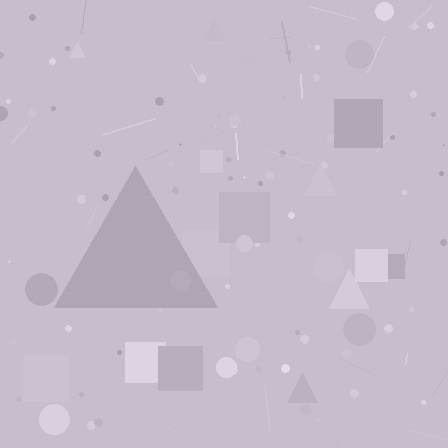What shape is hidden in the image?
A triangle is hidden in the image.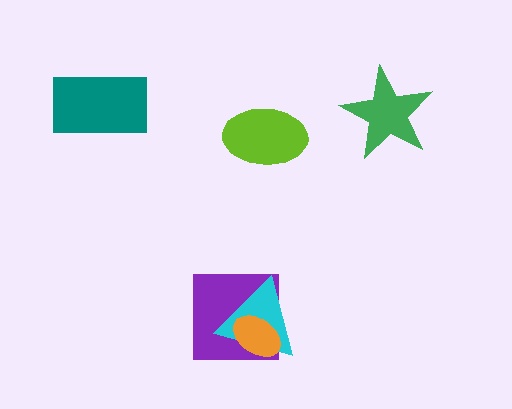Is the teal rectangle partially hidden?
No, no other shape covers it.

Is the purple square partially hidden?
Yes, it is partially covered by another shape.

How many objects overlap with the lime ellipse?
0 objects overlap with the lime ellipse.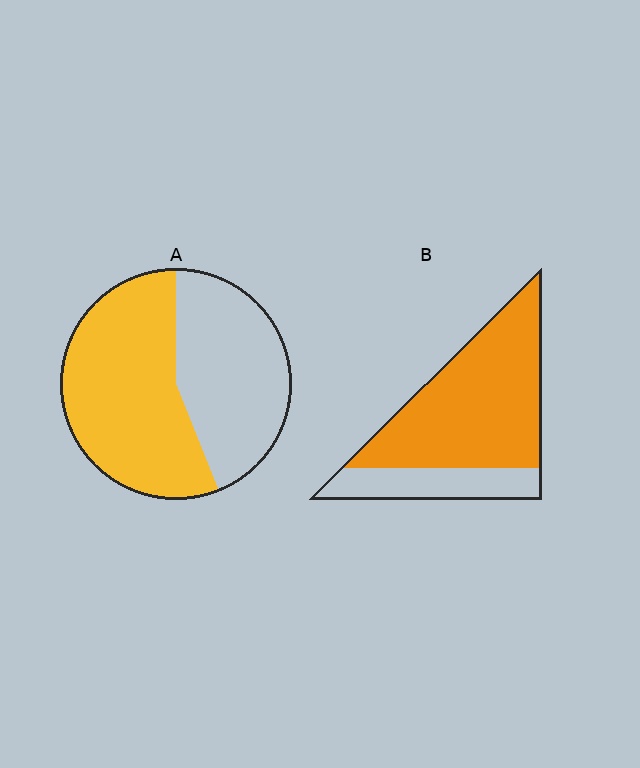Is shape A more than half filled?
Yes.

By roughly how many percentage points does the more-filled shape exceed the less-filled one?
By roughly 20 percentage points (B over A).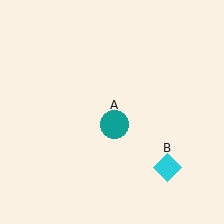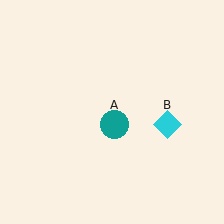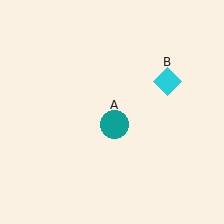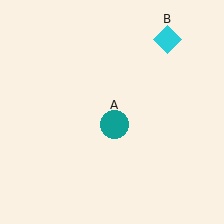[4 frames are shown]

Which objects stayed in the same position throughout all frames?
Teal circle (object A) remained stationary.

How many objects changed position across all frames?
1 object changed position: cyan diamond (object B).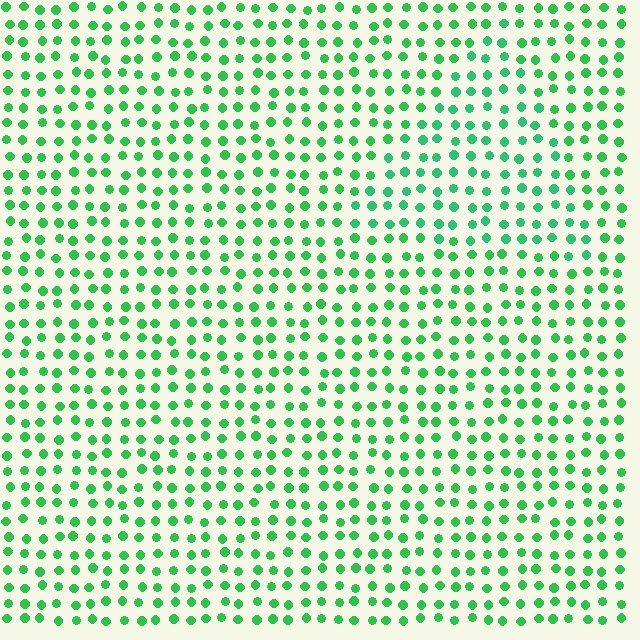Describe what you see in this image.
The image is filled with small green elements in a uniform arrangement. A triangle-shaped region is visible where the elements are tinted to a slightly different hue, forming a subtle color boundary.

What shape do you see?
I see a triangle.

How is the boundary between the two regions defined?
The boundary is defined purely by a slight shift in hue (about 17 degrees). Spacing, size, and orientation are identical on both sides.